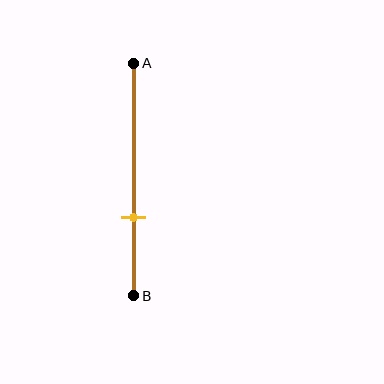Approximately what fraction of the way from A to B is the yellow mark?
The yellow mark is approximately 65% of the way from A to B.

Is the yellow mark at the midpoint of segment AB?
No, the mark is at about 65% from A, not at the 50% midpoint.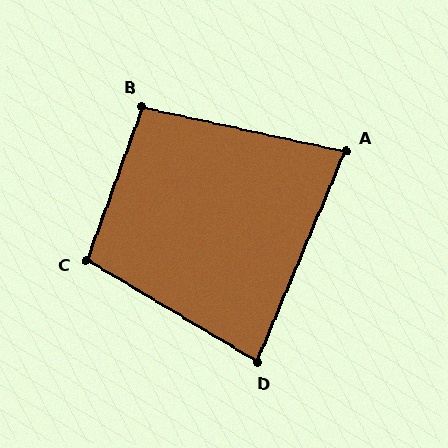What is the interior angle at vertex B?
Approximately 98 degrees (obtuse).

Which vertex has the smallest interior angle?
A, at approximately 79 degrees.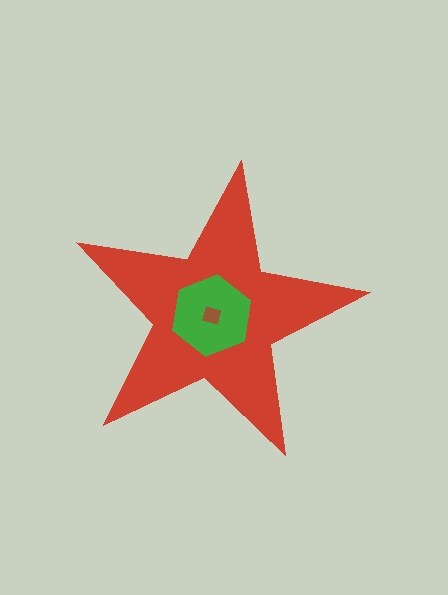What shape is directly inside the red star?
The green hexagon.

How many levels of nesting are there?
3.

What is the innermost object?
The brown square.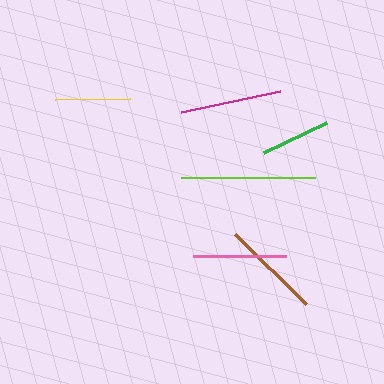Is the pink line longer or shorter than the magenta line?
The magenta line is longer than the pink line.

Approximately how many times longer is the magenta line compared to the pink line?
The magenta line is approximately 1.1 times the length of the pink line.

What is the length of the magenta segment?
The magenta segment is approximately 102 pixels long.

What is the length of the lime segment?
The lime segment is approximately 134 pixels long.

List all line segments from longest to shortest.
From longest to shortest: lime, magenta, brown, pink, yellow, green.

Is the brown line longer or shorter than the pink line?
The brown line is longer than the pink line.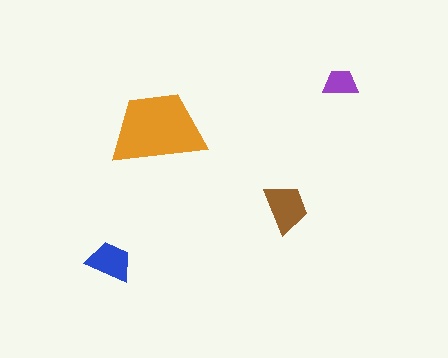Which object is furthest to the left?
The blue trapezoid is leftmost.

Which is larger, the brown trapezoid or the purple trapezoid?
The brown one.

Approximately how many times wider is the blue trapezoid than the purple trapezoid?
About 1.5 times wider.